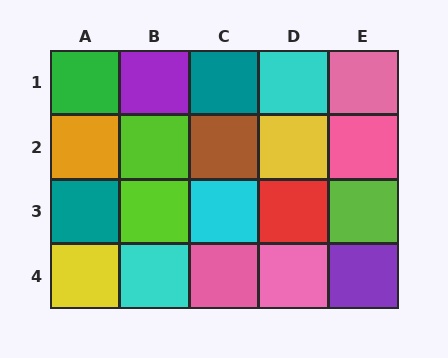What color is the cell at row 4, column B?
Cyan.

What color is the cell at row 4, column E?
Purple.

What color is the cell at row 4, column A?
Yellow.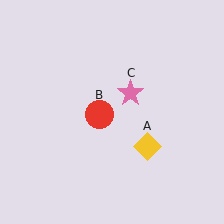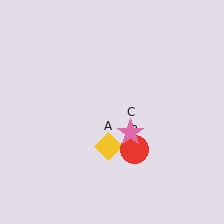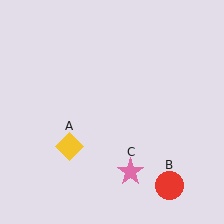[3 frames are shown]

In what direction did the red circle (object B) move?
The red circle (object B) moved down and to the right.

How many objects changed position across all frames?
3 objects changed position: yellow diamond (object A), red circle (object B), pink star (object C).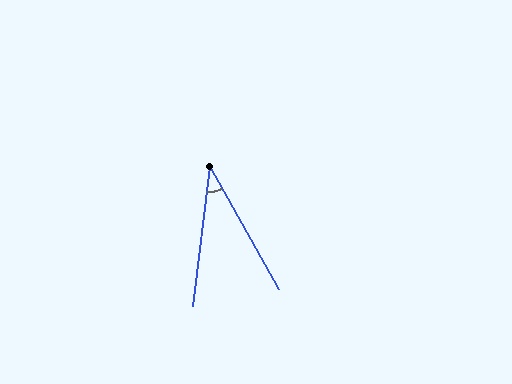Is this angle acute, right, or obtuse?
It is acute.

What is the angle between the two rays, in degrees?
Approximately 36 degrees.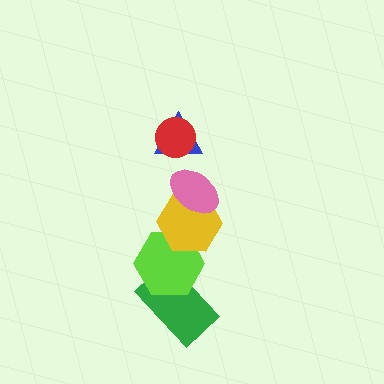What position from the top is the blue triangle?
The blue triangle is 2nd from the top.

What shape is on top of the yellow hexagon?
The pink ellipse is on top of the yellow hexagon.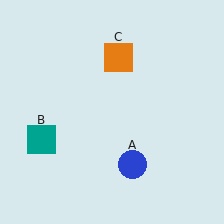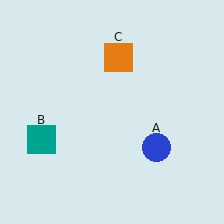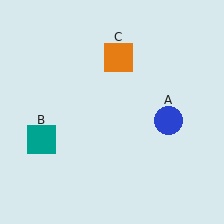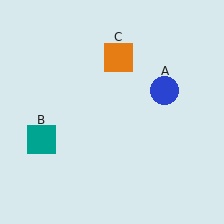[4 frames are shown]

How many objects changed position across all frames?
1 object changed position: blue circle (object A).